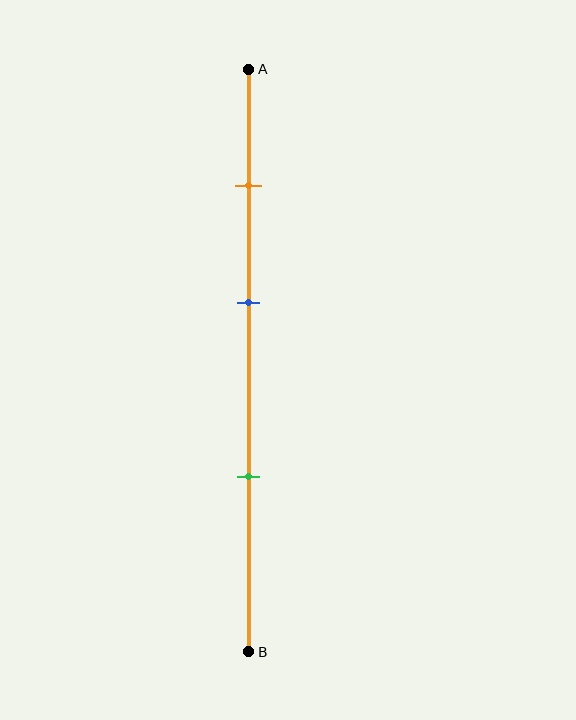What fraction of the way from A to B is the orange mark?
The orange mark is approximately 20% (0.2) of the way from A to B.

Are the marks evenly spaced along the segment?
Yes, the marks are approximately evenly spaced.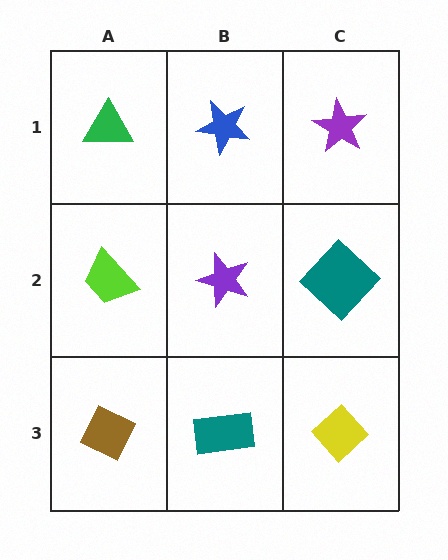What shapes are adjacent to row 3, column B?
A purple star (row 2, column B), a brown diamond (row 3, column A), a yellow diamond (row 3, column C).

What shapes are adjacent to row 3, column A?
A lime trapezoid (row 2, column A), a teal rectangle (row 3, column B).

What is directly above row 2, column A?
A green triangle.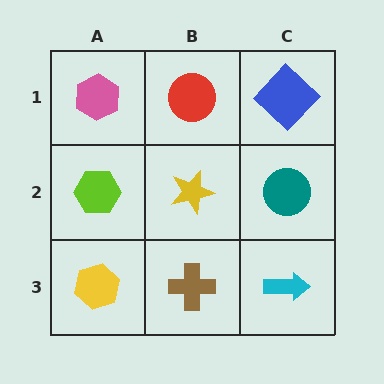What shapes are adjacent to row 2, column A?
A pink hexagon (row 1, column A), a yellow hexagon (row 3, column A), a yellow star (row 2, column B).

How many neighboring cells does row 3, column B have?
3.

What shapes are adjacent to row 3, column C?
A teal circle (row 2, column C), a brown cross (row 3, column B).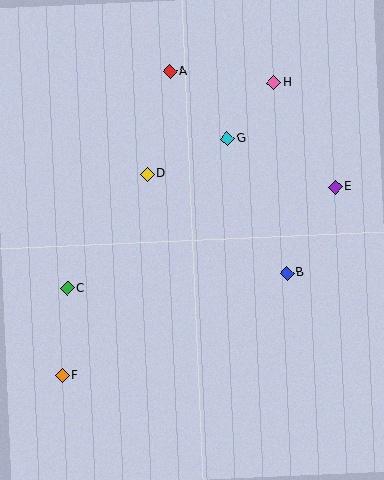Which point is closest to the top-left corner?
Point A is closest to the top-left corner.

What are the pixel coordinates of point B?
Point B is at (287, 273).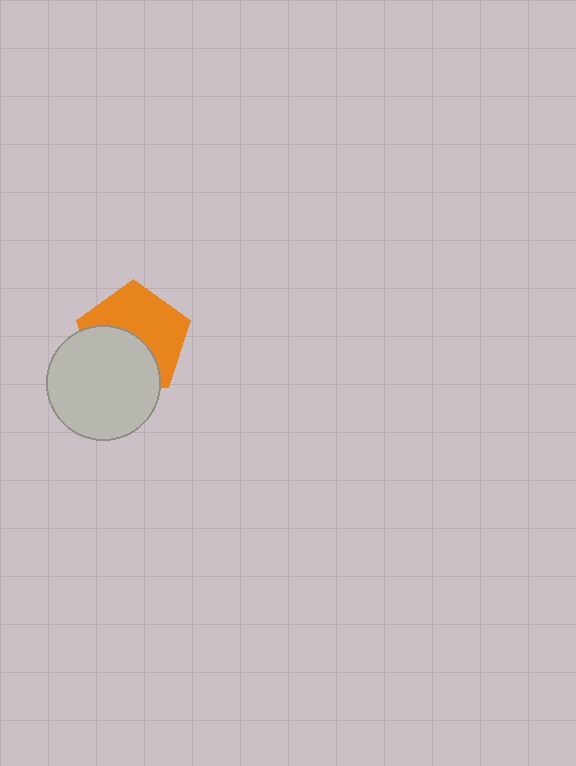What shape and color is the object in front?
The object in front is a light gray circle.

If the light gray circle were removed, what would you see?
You would see the complete orange pentagon.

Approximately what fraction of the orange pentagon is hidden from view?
Roughly 44% of the orange pentagon is hidden behind the light gray circle.